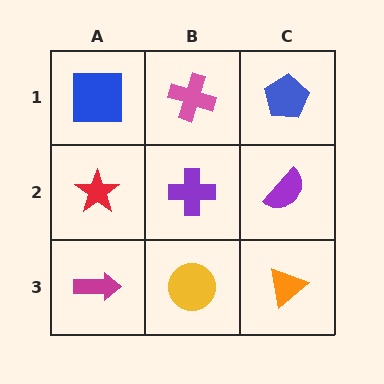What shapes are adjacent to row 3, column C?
A purple semicircle (row 2, column C), a yellow circle (row 3, column B).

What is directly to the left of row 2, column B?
A red star.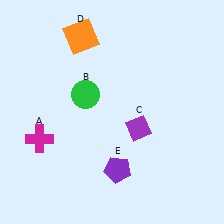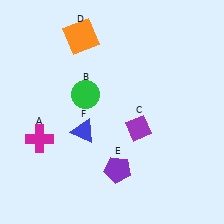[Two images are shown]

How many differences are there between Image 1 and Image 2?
There is 1 difference between the two images.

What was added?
A blue triangle (F) was added in Image 2.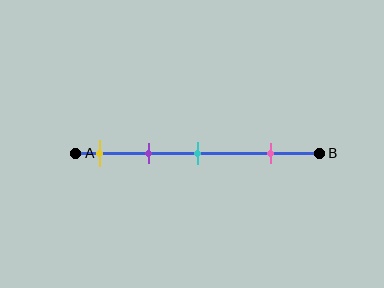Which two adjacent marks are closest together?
The yellow and purple marks are the closest adjacent pair.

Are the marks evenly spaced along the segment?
No, the marks are not evenly spaced.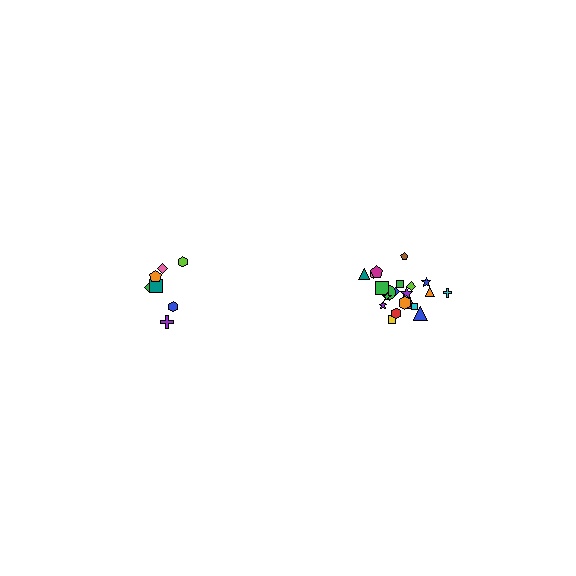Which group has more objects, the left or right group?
The right group.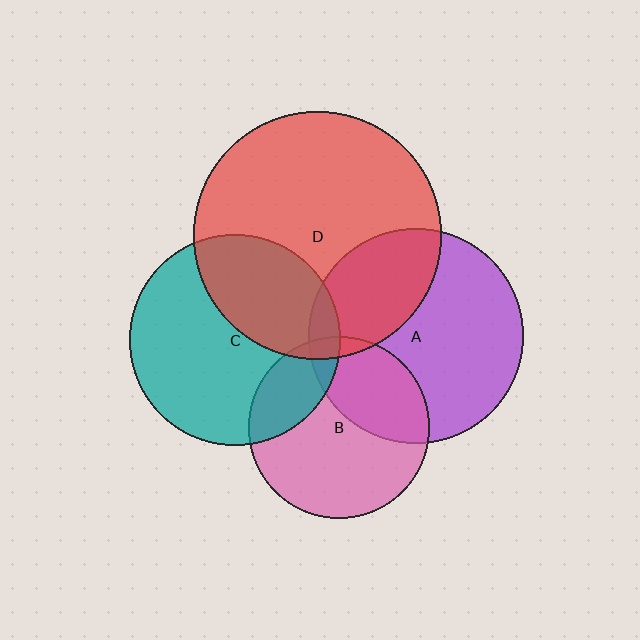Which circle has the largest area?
Circle D (red).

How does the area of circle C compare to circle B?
Approximately 1.4 times.